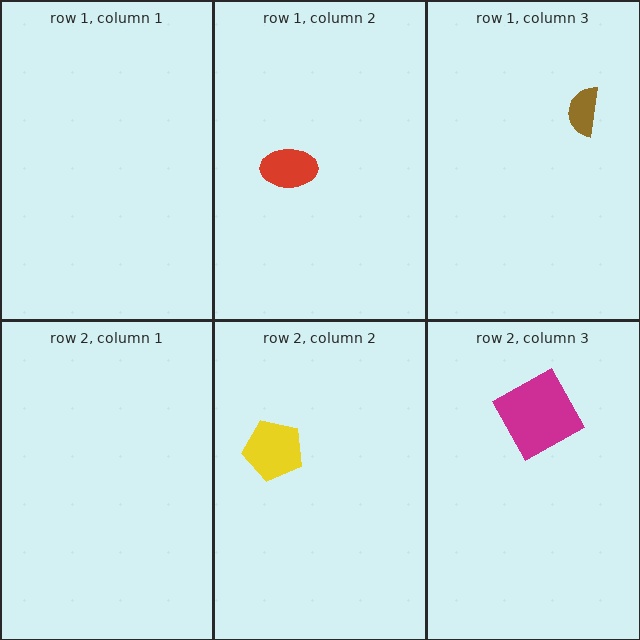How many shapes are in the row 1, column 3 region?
1.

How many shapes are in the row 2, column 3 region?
1.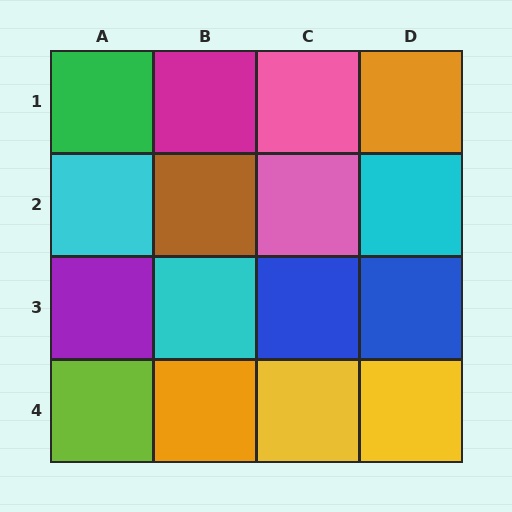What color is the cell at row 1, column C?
Pink.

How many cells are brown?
1 cell is brown.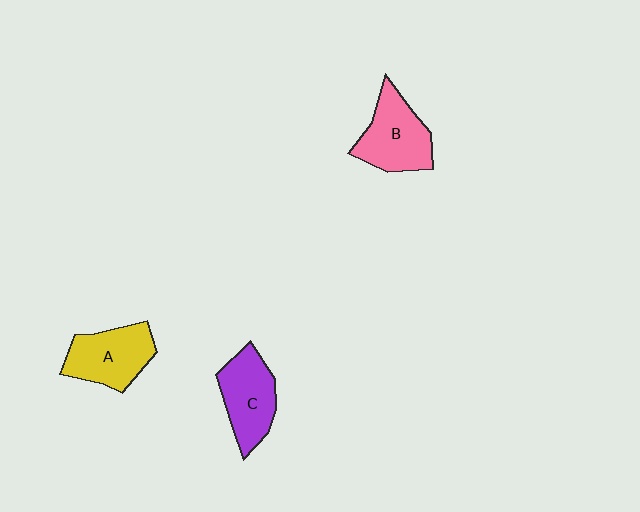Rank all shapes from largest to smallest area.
From largest to smallest: B (pink), A (yellow), C (purple).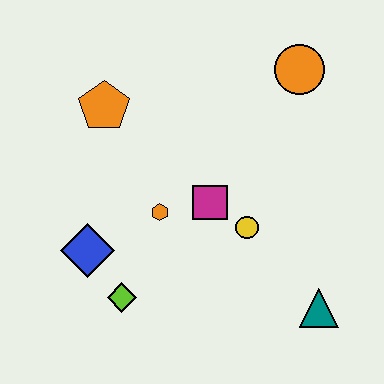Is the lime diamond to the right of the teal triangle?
No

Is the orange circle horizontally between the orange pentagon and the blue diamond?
No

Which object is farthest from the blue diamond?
The orange circle is farthest from the blue diamond.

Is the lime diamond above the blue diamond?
No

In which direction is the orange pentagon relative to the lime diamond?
The orange pentagon is above the lime diamond.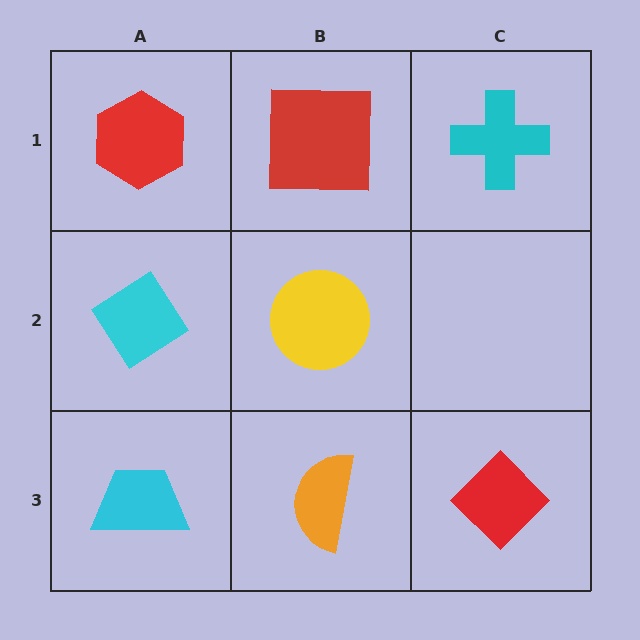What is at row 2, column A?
A cyan diamond.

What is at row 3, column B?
An orange semicircle.